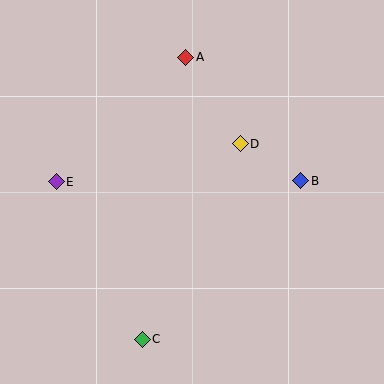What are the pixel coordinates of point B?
Point B is at (301, 181).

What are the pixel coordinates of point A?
Point A is at (186, 57).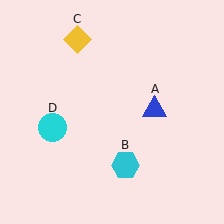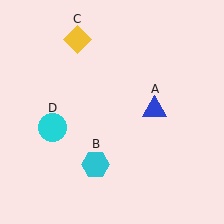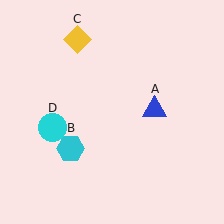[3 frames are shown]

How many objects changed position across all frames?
1 object changed position: cyan hexagon (object B).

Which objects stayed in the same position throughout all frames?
Blue triangle (object A) and yellow diamond (object C) and cyan circle (object D) remained stationary.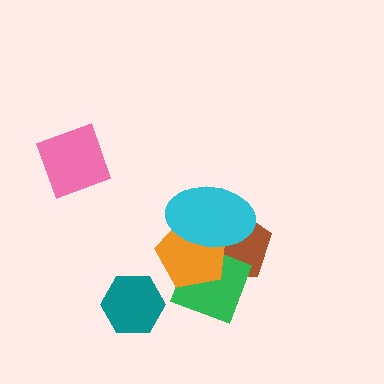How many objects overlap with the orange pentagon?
3 objects overlap with the orange pentagon.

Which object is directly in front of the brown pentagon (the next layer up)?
The green diamond is directly in front of the brown pentagon.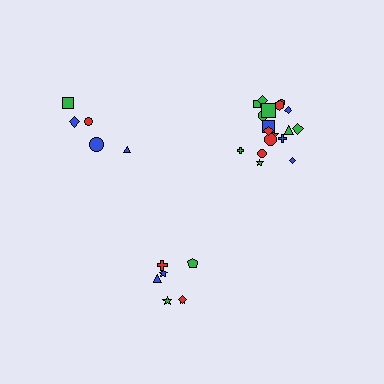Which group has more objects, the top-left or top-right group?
The top-right group.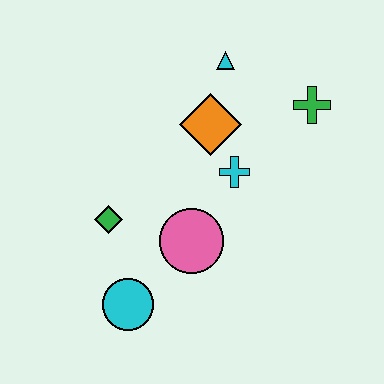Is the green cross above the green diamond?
Yes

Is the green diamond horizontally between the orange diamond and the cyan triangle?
No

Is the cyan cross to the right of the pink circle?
Yes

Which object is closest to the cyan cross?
The orange diamond is closest to the cyan cross.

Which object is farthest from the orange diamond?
The cyan circle is farthest from the orange diamond.